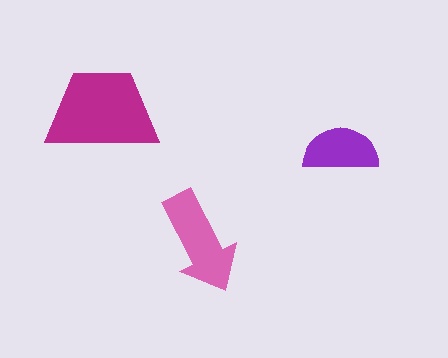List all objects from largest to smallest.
The magenta trapezoid, the pink arrow, the purple semicircle.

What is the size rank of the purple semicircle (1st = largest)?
3rd.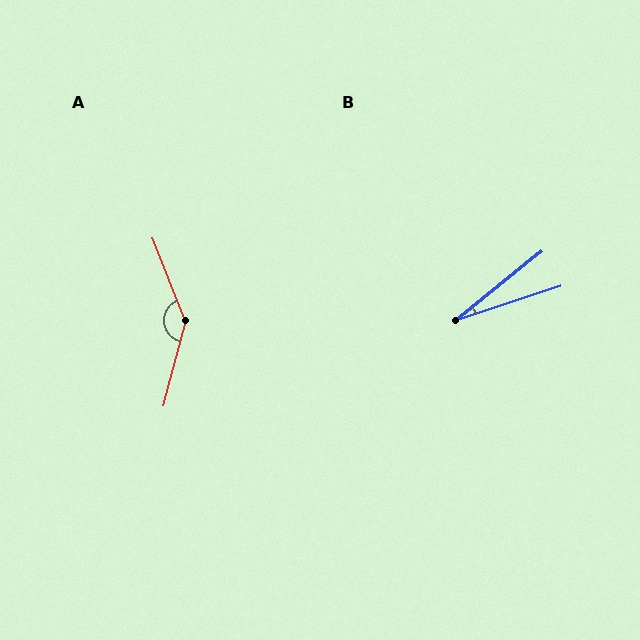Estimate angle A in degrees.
Approximately 144 degrees.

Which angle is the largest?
A, at approximately 144 degrees.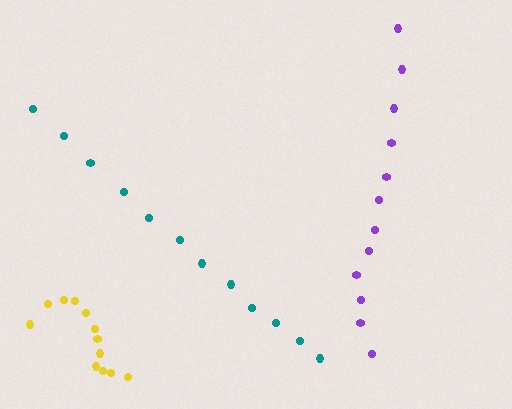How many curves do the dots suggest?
There are 3 distinct paths.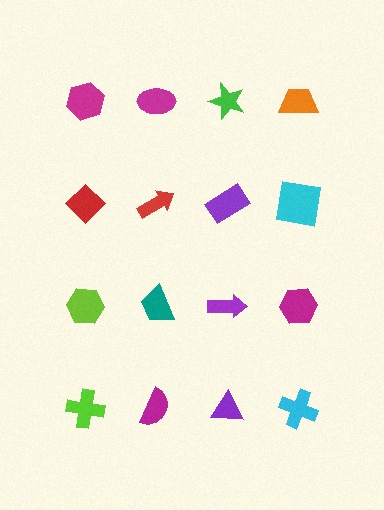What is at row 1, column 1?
A magenta hexagon.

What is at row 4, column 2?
A magenta semicircle.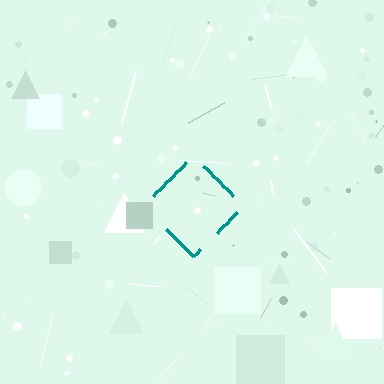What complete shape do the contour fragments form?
The contour fragments form a diamond.